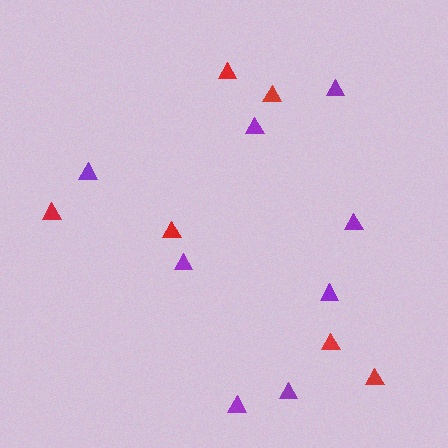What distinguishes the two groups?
There are 2 groups: one group of purple triangles (8) and one group of red triangles (6).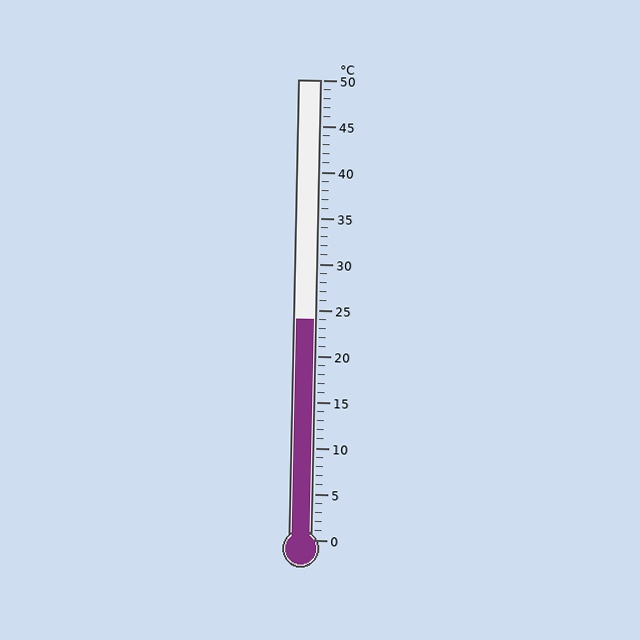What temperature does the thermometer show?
The thermometer shows approximately 24°C.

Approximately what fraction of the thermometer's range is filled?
The thermometer is filled to approximately 50% of its range.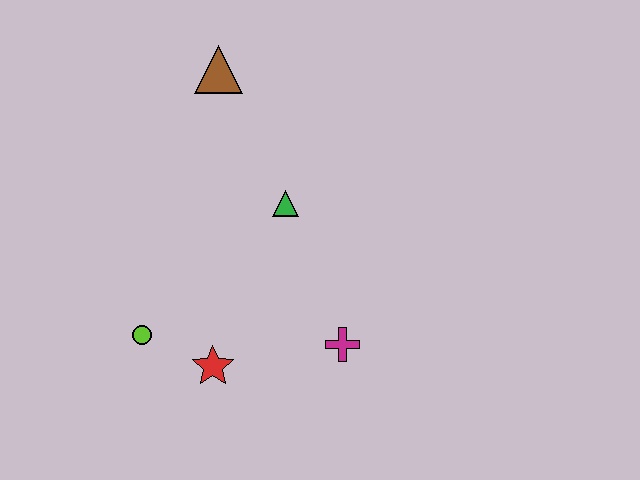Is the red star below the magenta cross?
Yes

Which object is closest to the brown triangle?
The green triangle is closest to the brown triangle.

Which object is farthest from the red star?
The brown triangle is farthest from the red star.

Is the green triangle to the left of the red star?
No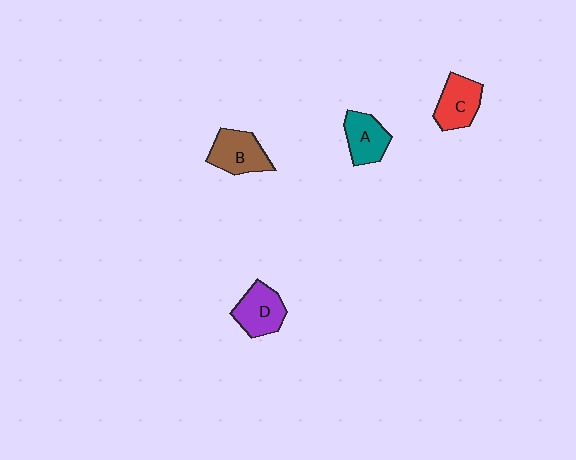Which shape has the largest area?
Shape B (brown).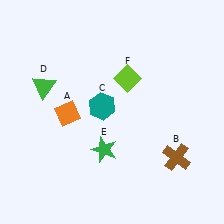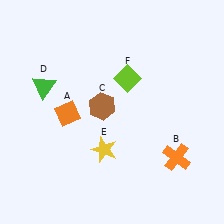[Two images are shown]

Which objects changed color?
B changed from brown to orange. C changed from teal to brown. E changed from green to yellow.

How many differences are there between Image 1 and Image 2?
There are 3 differences between the two images.